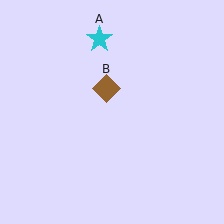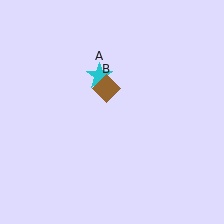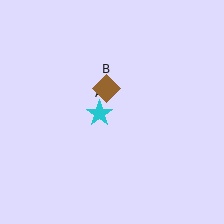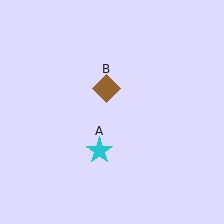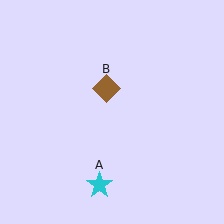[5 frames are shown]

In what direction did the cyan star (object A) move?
The cyan star (object A) moved down.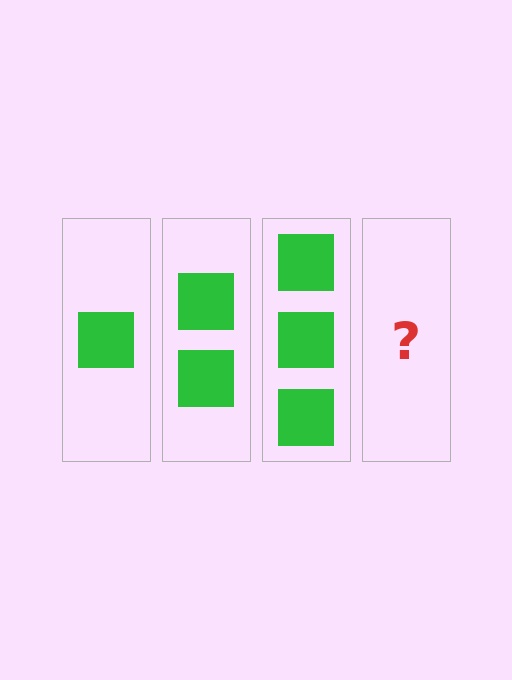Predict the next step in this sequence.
The next step is 4 squares.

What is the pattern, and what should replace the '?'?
The pattern is that each step adds one more square. The '?' should be 4 squares.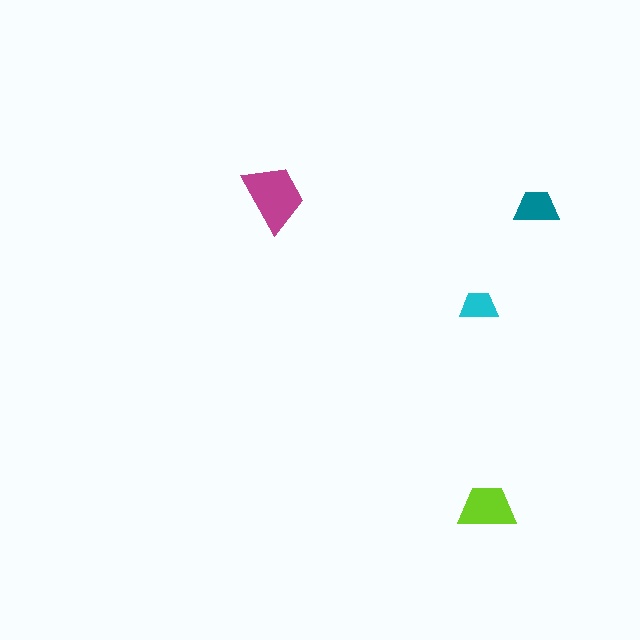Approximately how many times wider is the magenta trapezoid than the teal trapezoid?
About 1.5 times wider.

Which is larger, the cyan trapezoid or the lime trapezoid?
The lime one.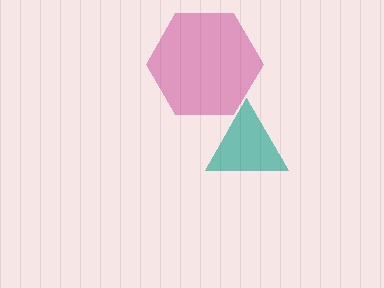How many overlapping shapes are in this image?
There are 2 overlapping shapes in the image.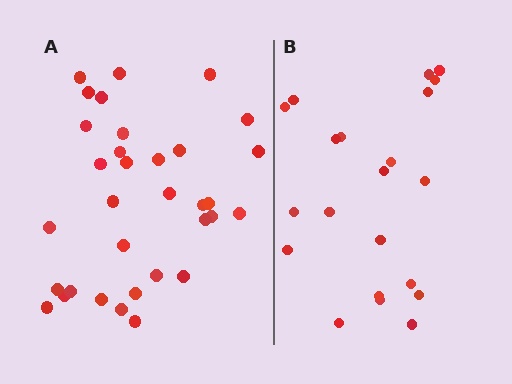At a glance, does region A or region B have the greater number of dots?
Region A (the left region) has more dots.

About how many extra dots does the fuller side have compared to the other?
Region A has roughly 12 or so more dots than region B.